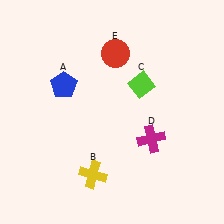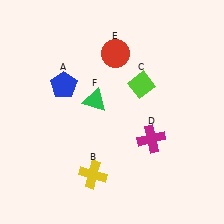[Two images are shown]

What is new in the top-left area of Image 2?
A green triangle (F) was added in the top-left area of Image 2.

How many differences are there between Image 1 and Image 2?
There is 1 difference between the two images.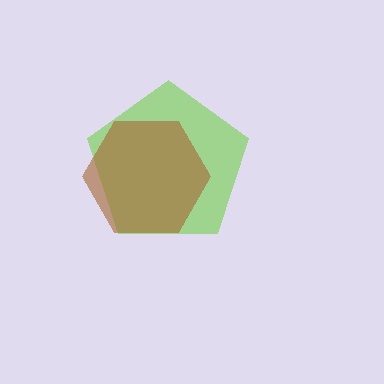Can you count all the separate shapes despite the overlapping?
Yes, there are 2 separate shapes.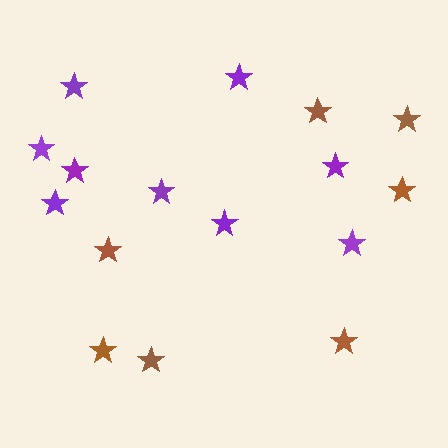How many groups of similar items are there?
There are 2 groups: one group of purple stars (9) and one group of brown stars (7).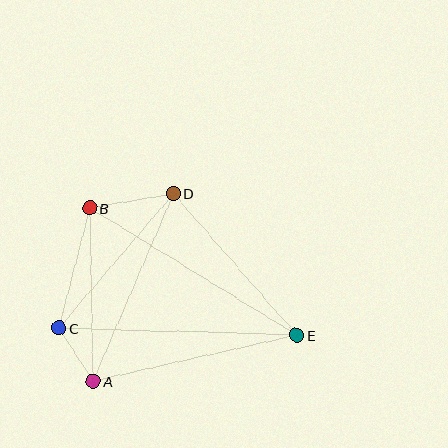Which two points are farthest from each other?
Points B and E are farthest from each other.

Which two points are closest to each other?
Points A and C are closest to each other.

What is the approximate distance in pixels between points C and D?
The distance between C and D is approximately 177 pixels.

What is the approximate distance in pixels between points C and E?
The distance between C and E is approximately 238 pixels.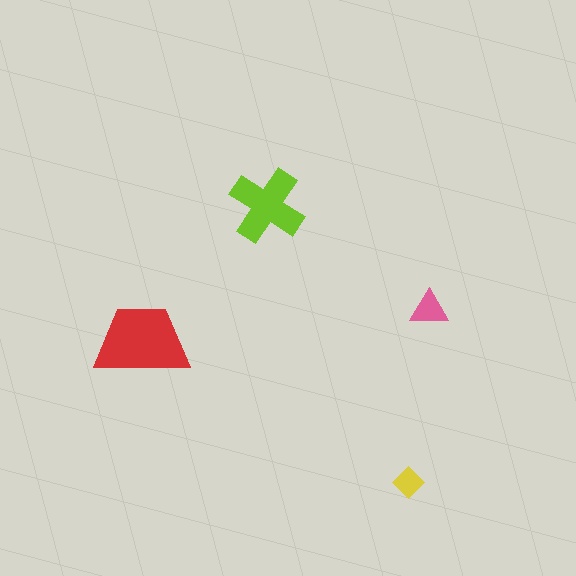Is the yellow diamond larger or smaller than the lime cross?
Smaller.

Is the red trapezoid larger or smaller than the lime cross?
Larger.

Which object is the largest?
The red trapezoid.